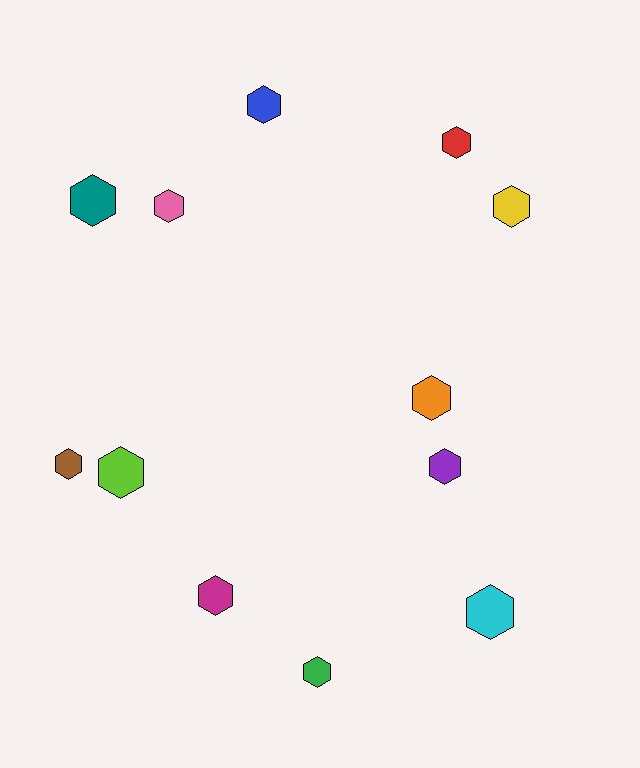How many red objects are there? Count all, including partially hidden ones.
There is 1 red object.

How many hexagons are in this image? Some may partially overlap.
There are 12 hexagons.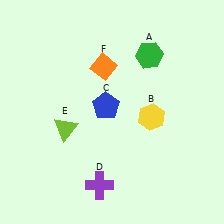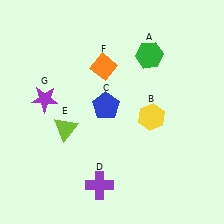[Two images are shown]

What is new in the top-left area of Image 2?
A purple star (G) was added in the top-left area of Image 2.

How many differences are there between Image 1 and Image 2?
There is 1 difference between the two images.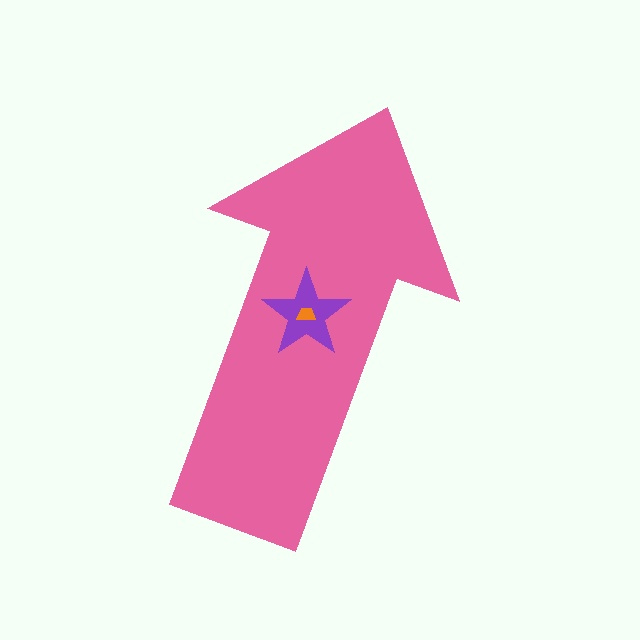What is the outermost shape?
The pink arrow.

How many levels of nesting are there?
3.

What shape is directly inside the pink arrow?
The purple star.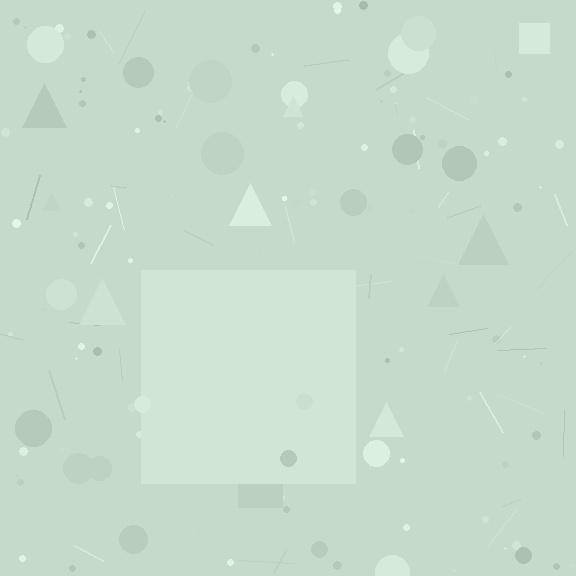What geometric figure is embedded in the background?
A square is embedded in the background.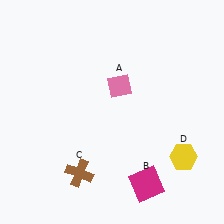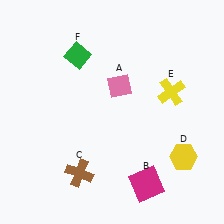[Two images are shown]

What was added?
A yellow cross (E), a green diamond (F) were added in Image 2.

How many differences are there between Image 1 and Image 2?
There are 2 differences between the two images.